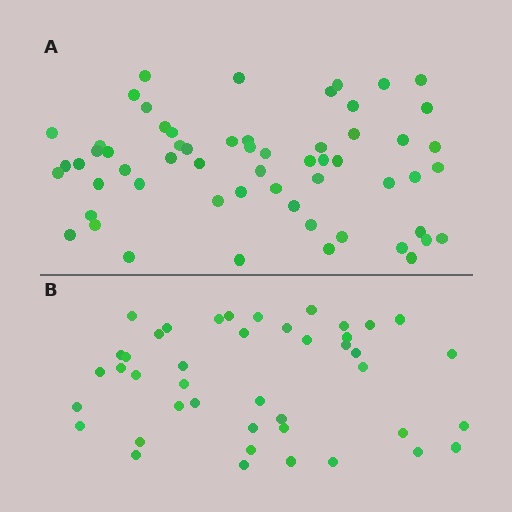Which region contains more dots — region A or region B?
Region A (the top region) has more dots.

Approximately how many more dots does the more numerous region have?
Region A has approximately 15 more dots than region B.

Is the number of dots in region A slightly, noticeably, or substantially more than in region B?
Region A has noticeably more, but not dramatically so. The ratio is roughly 1.4 to 1.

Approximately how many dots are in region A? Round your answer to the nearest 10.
About 60 dots. (The exact count is 59, which rounds to 60.)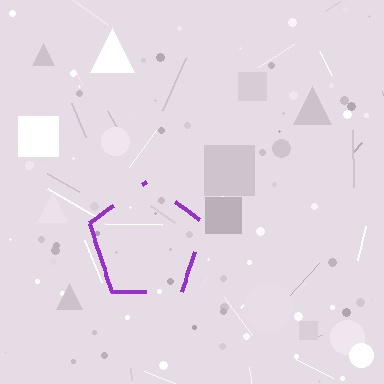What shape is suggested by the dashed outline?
The dashed outline suggests a pentagon.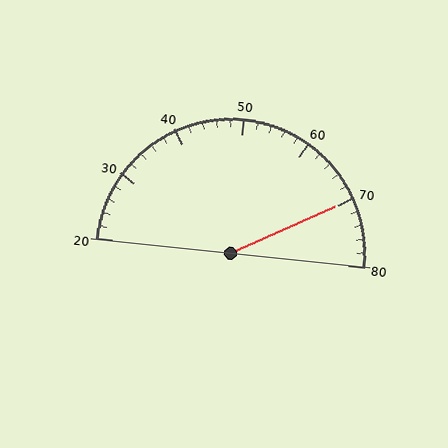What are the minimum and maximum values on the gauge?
The gauge ranges from 20 to 80.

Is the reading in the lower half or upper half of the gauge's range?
The reading is in the upper half of the range (20 to 80).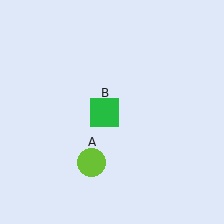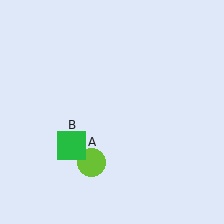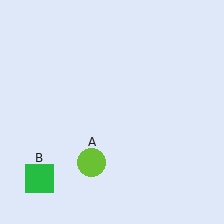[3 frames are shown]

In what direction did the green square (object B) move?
The green square (object B) moved down and to the left.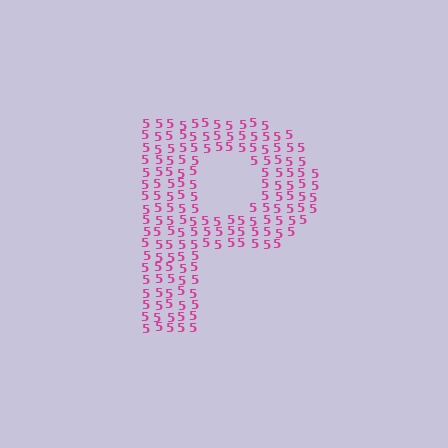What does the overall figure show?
The overall figure shows the letter P.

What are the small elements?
The small elements are digit 5's.